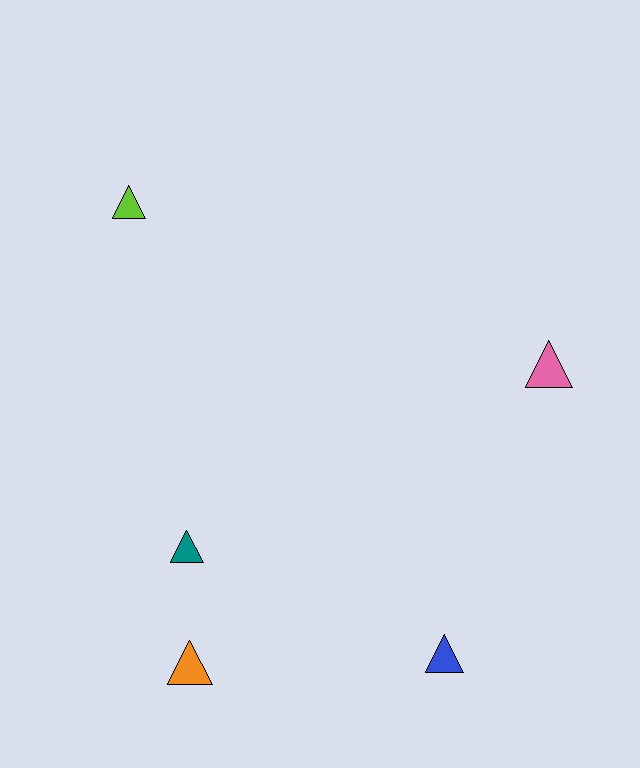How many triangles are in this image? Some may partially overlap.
There are 5 triangles.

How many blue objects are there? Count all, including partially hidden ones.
There is 1 blue object.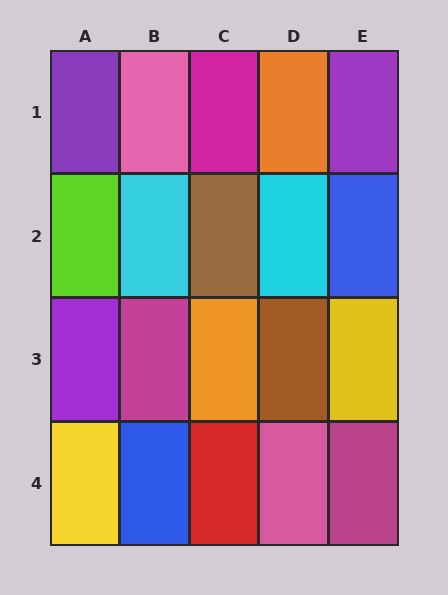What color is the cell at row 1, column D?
Orange.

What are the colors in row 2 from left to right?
Lime, cyan, brown, cyan, blue.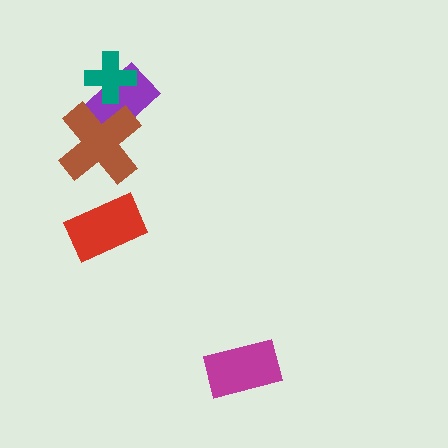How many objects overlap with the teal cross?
1 object overlaps with the teal cross.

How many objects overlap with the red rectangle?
0 objects overlap with the red rectangle.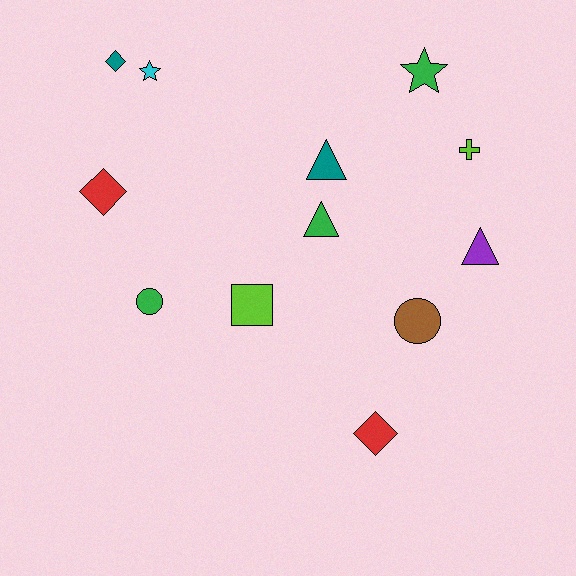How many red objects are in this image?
There are 2 red objects.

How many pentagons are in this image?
There are no pentagons.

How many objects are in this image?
There are 12 objects.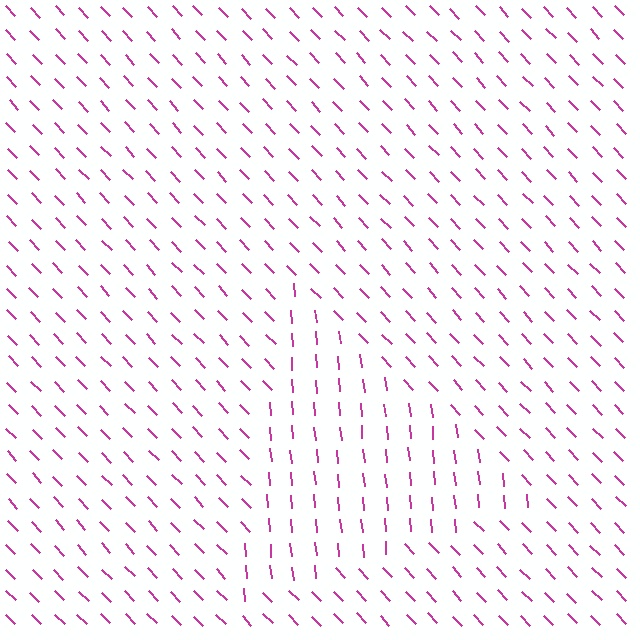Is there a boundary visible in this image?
Yes, there is a texture boundary formed by a change in line orientation.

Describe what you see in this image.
The image is filled with small magenta line segments. A triangle region in the image has lines oriented differently from the surrounding lines, creating a visible texture boundary.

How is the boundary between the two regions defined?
The boundary is defined purely by a change in line orientation (approximately 38 degrees difference). All lines are the same color and thickness.